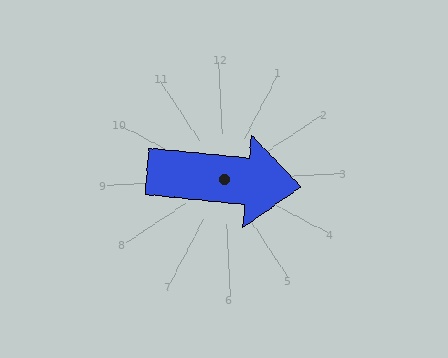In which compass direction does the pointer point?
East.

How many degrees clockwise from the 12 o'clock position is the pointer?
Approximately 98 degrees.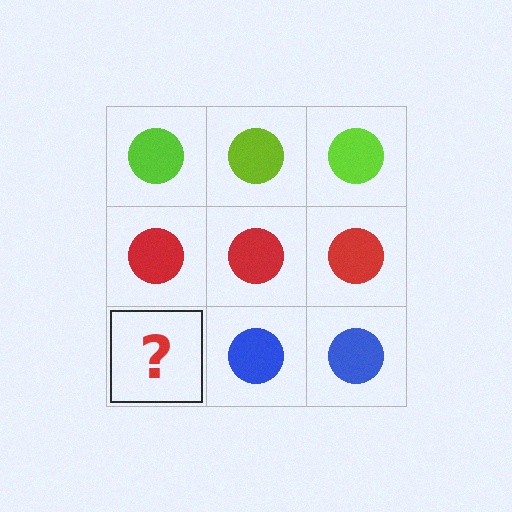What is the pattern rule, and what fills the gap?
The rule is that each row has a consistent color. The gap should be filled with a blue circle.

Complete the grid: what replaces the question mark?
The question mark should be replaced with a blue circle.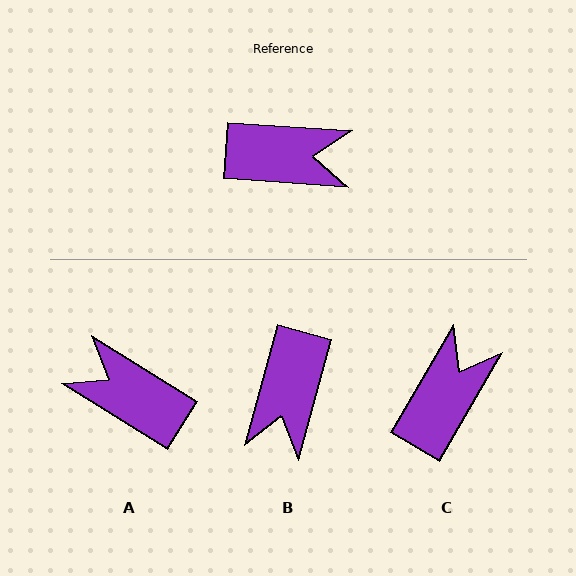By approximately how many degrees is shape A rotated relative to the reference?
Approximately 152 degrees counter-clockwise.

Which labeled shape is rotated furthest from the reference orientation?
A, about 152 degrees away.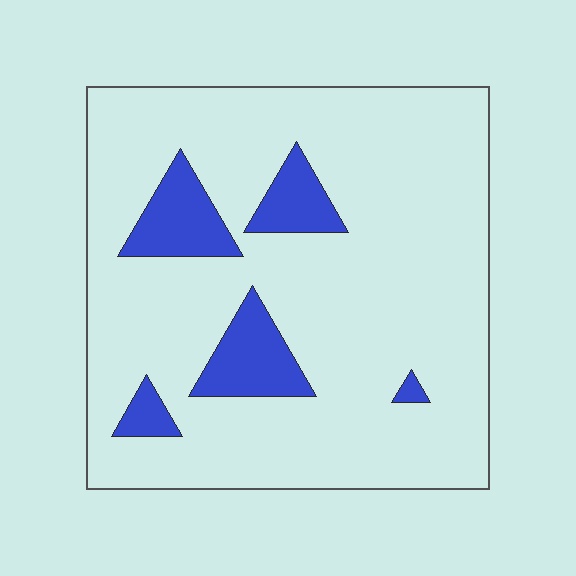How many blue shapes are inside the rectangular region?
5.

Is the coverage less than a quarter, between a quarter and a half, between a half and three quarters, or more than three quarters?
Less than a quarter.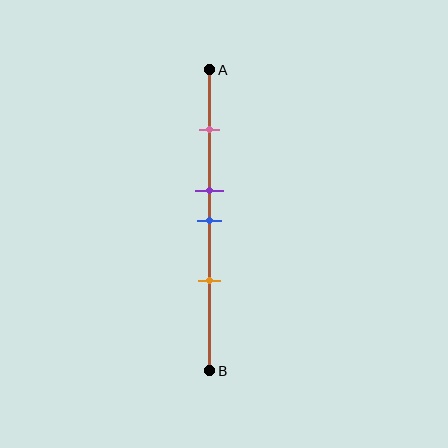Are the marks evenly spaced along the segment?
No, the marks are not evenly spaced.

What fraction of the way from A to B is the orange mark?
The orange mark is approximately 70% (0.7) of the way from A to B.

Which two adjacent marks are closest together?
The purple and blue marks are the closest adjacent pair.